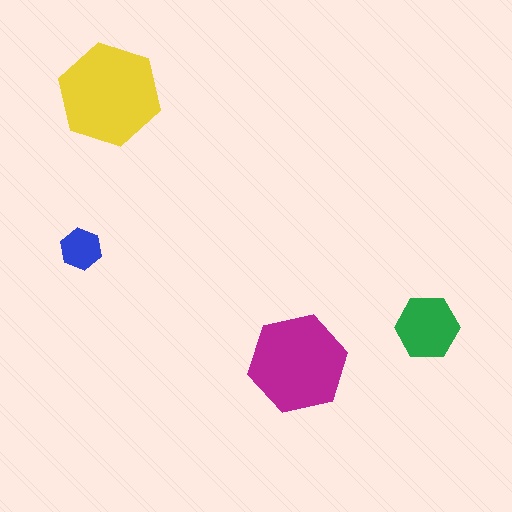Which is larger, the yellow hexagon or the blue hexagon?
The yellow one.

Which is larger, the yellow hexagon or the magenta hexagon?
The yellow one.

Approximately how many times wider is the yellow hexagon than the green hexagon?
About 1.5 times wider.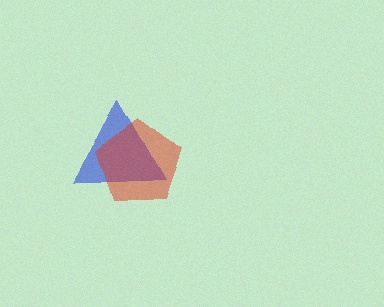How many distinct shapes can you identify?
There are 2 distinct shapes: a blue triangle, a red pentagon.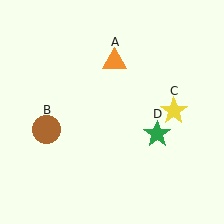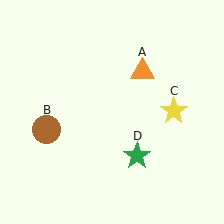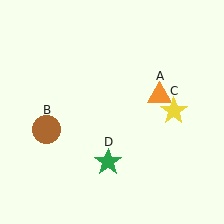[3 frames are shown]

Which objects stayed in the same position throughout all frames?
Brown circle (object B) and yellow star (object C) remained stationary.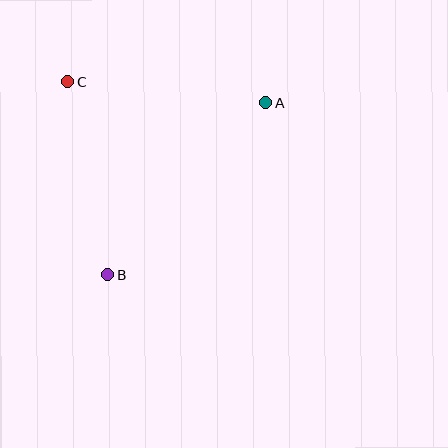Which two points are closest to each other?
Points B and C are closest to each other.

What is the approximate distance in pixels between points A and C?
The distance between A and C is approximately 198 pixels.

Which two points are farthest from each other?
Points A and B are farthest from each other.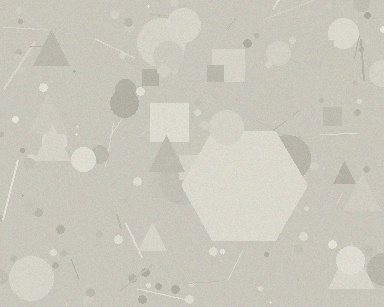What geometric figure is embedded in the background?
A hexagon is embedded in the background.